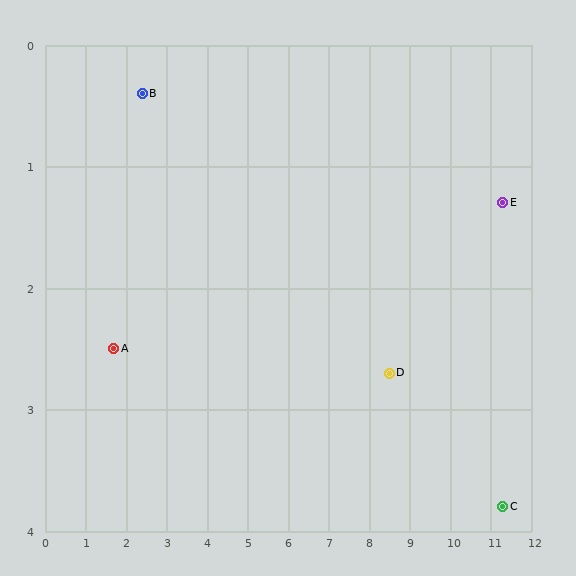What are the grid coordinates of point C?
Point C is at approximately (11.3, 3.8).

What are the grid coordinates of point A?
Point A is at approximately (1.7, 2.5).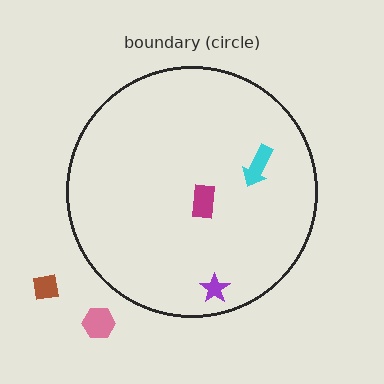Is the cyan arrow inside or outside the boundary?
Inside.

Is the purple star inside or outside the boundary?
Inside.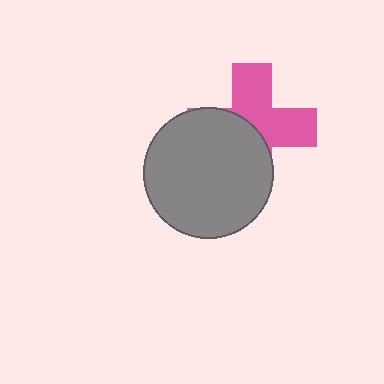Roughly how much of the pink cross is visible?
About half of it is visible (roughly 50%).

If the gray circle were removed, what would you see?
You would see the complete pink cross.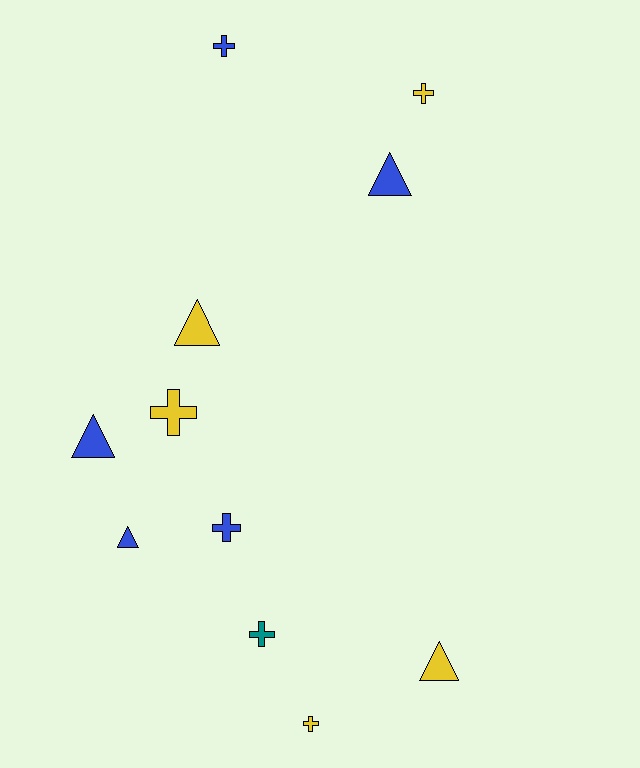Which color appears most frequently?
Blue, with 5 objects.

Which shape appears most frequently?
Cross, with 6 objects.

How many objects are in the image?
There are 11 objects.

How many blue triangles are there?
There are 3 blue triangles.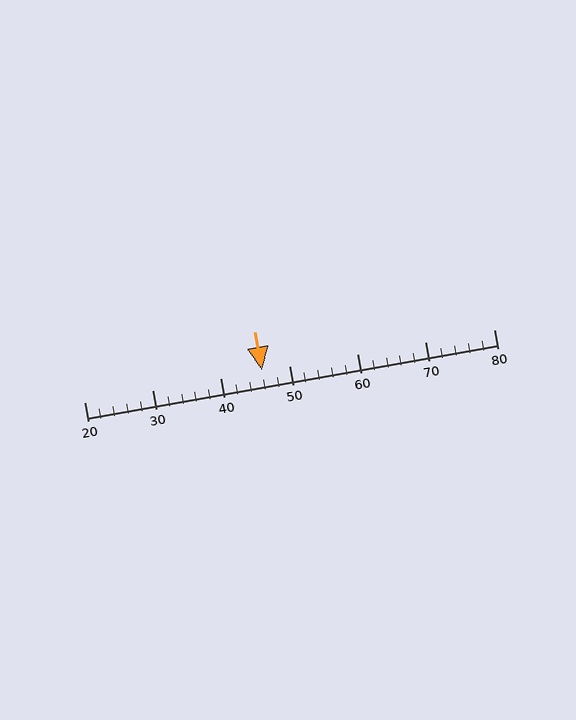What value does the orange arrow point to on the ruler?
The orange arrow points to approximately 46.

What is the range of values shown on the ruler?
The ruler shows values from 20 to 80.